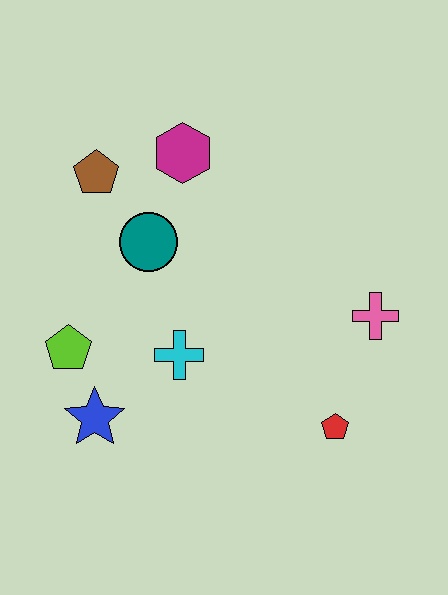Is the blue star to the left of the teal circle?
Yes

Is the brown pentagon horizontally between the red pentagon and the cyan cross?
No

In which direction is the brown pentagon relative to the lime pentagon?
The brown pentagon is above the lime pentagon.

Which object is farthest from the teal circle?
The red pentagon is farthest from the teal circle.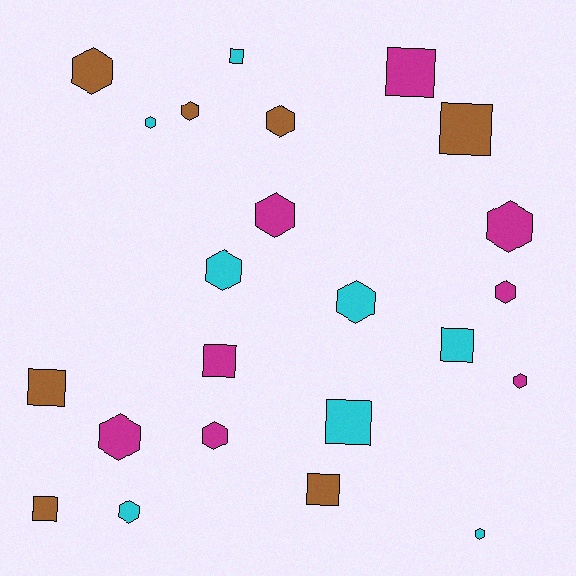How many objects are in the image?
There are 23 objects.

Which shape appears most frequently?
Hexagon, with 14 objects.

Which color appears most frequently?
Magenta, with 8 objects.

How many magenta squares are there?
There are 2 magenta squares.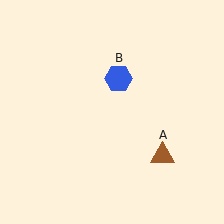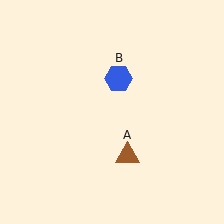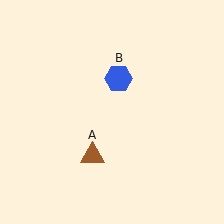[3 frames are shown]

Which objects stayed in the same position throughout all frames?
Blue hexagon (object B) remained stationary.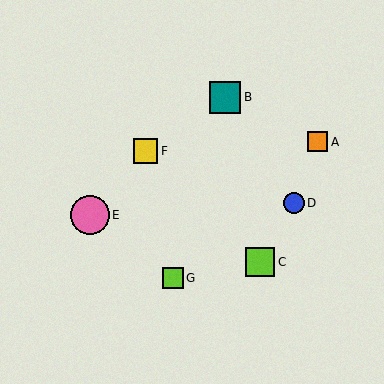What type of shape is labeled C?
Shape C is a lime square.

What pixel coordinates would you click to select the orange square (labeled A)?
Click at (318, 142) to select the orange square A.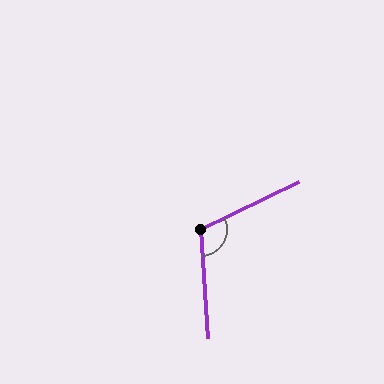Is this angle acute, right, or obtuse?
It is obtuse.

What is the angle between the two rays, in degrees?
Approximately 112 degrees.